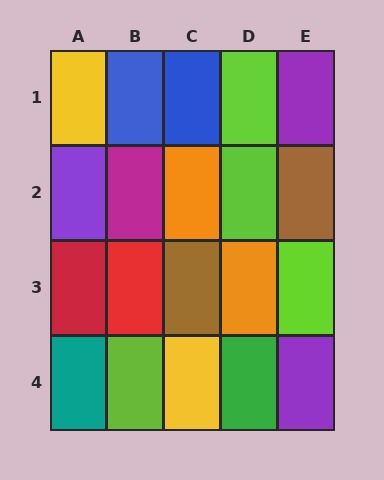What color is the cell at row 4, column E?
Purple.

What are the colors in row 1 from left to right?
Yellow, blue, blue, lime, purple.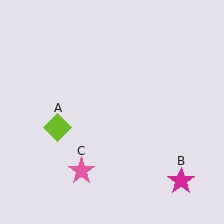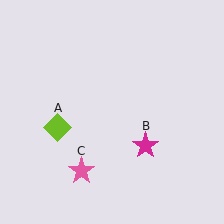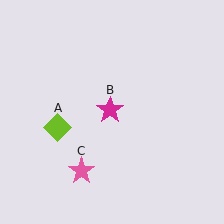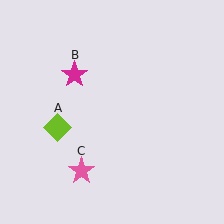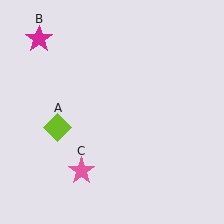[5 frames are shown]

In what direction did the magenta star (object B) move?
The magenta star (object B) moved up and to the left.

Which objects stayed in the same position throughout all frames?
Lime diamond (object A) and pink star (object C) remained stationary.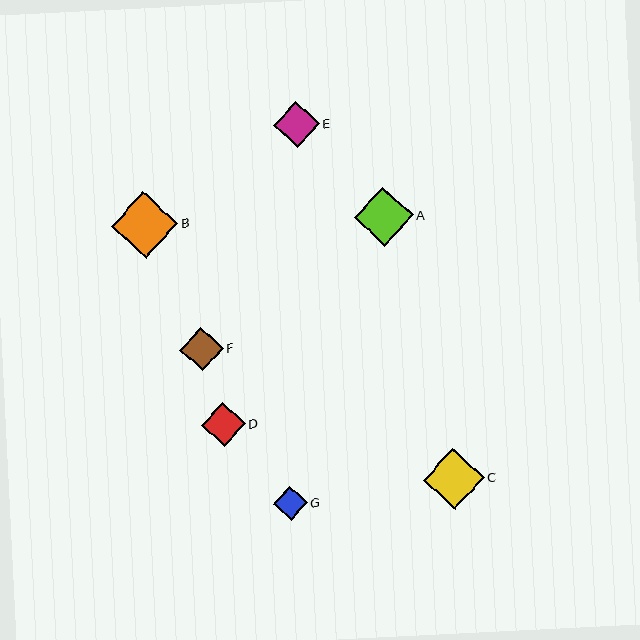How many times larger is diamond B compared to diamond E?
Diamond B is approximately 1.5 times the size of diamond E.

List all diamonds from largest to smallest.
From largest to smallest: B, C, A, E, F, D, G.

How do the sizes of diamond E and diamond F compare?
Diamond E and diamond F are approximately the same size.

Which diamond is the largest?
Diamond B is the largest with a size of approximately 67 pixels.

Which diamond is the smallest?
Diamond G is the smallest with a size of approximately 34 pixels.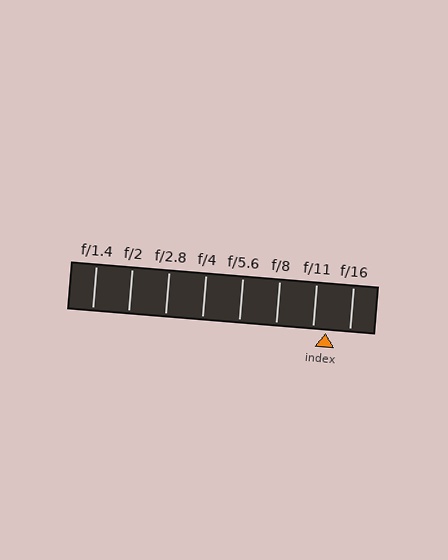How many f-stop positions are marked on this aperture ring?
There are 8 f-stop positions marked.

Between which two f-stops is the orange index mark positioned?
The index mark is between f/11 and f/16.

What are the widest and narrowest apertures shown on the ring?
The widest aperture shown is f/1.4 and the narrowest is f/16.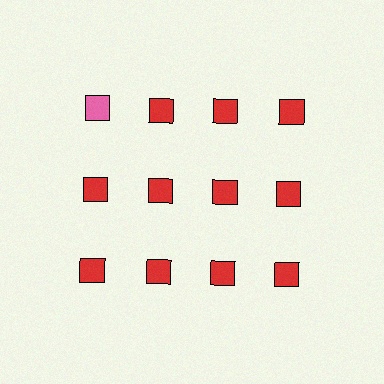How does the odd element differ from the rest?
It has a different color: pink instead of red.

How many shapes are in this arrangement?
There are 12 shapes arranged in a grid pattern.